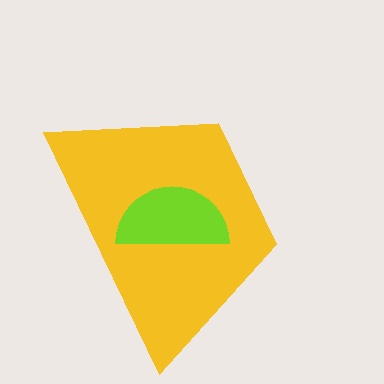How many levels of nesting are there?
2.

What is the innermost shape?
The lime semicircle.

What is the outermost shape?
The yellow trapezoid.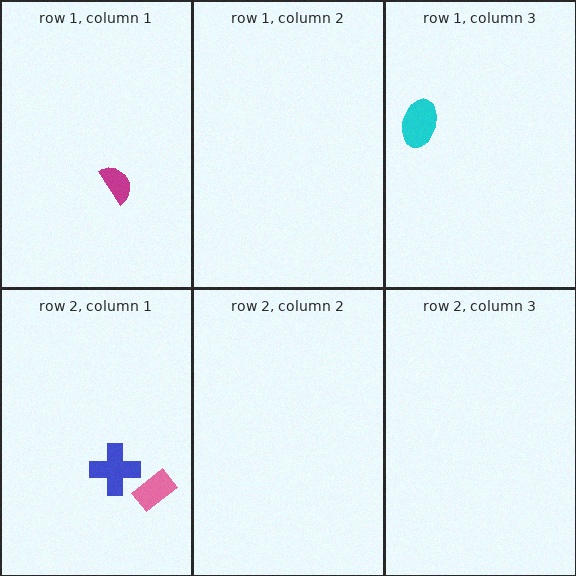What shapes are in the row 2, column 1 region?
The blue cross, the pink rectangle.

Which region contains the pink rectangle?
The row 2, column 1 region.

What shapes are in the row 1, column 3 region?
The cyan ellipse.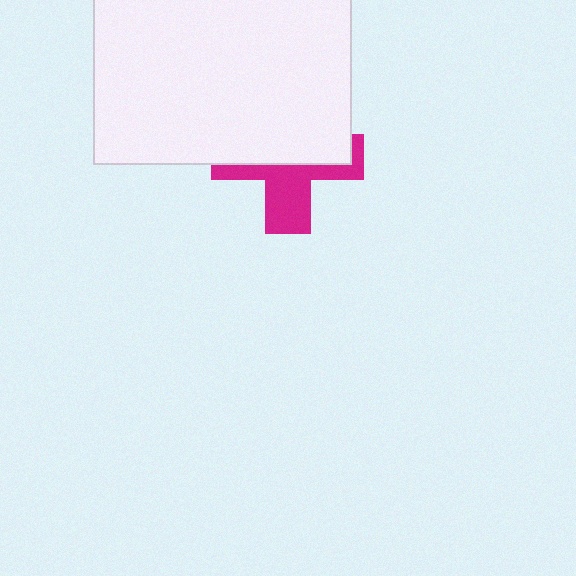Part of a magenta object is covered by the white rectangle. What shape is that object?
It is a cross.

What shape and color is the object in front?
The object in front is a white rectangle.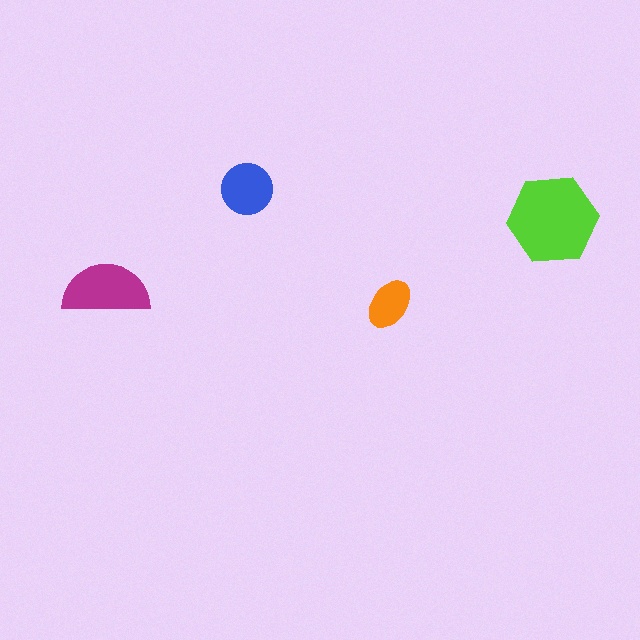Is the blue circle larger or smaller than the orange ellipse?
Larger.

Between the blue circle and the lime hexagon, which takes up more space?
The lime hexagon.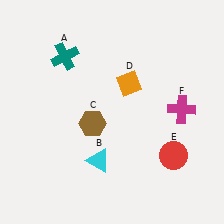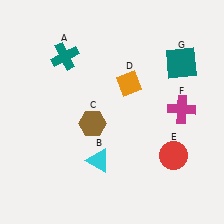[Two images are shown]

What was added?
A teal square (G) was added in Image 2.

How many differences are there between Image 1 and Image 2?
There is 1 difference between the two images.